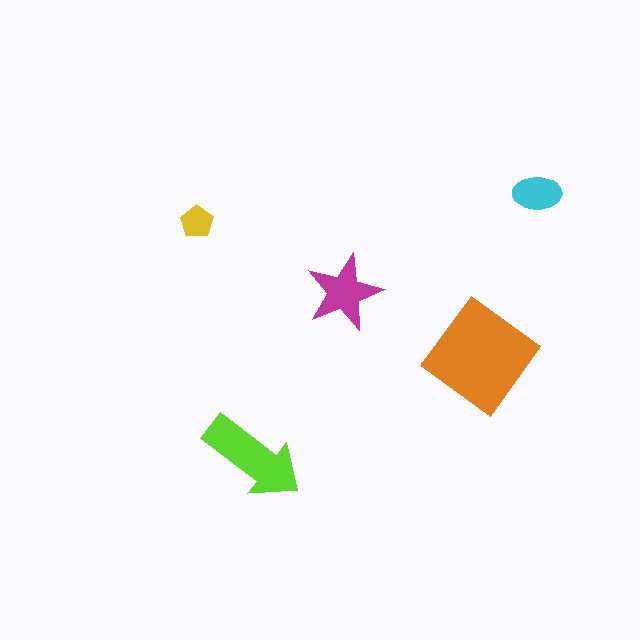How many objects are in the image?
There are 5 objects in the image.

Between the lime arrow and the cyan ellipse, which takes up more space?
The lime arrow.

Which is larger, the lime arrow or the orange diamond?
The orange diamond.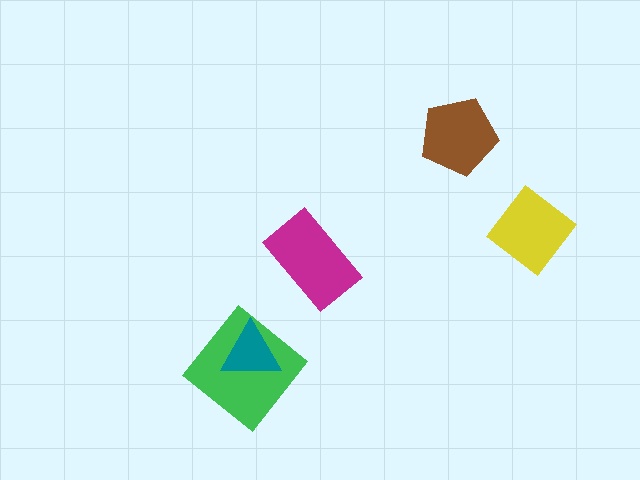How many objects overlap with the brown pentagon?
0 objects overlap with the brown pentagon.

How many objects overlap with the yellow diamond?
0 objects overlap with the yellow diamond.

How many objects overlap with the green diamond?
1 object overlaps with the green diamond.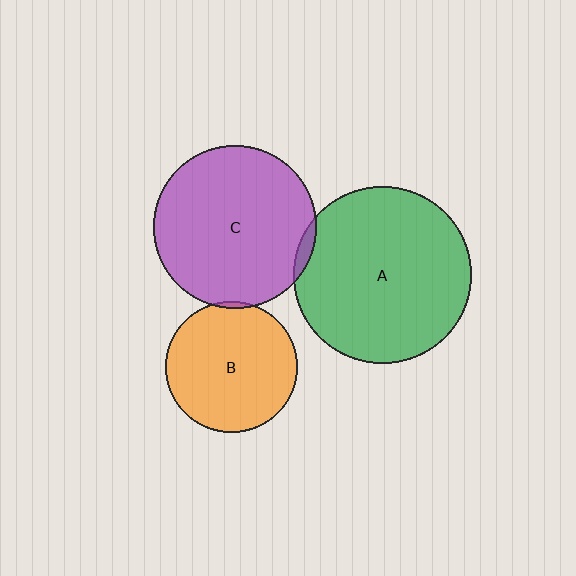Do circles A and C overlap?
Yes.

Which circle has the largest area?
Circle A (green).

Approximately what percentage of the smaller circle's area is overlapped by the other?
Approximately 5%.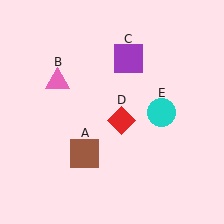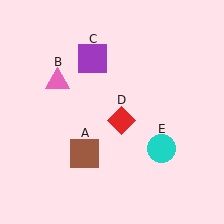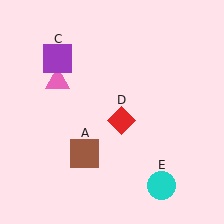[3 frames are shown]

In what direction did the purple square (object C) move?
The purple square (object C) moved left.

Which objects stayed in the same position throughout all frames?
Brown square (object A) and pink triangle (object B) and red diamond (object D) remained stationary.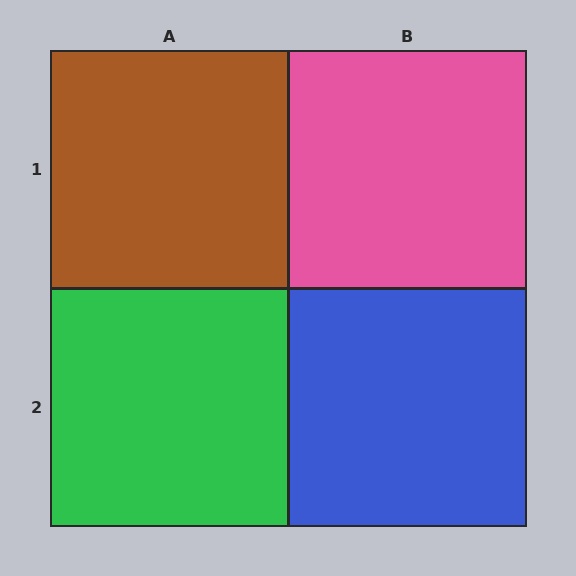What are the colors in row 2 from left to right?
Green, blue.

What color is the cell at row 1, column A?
Brown.